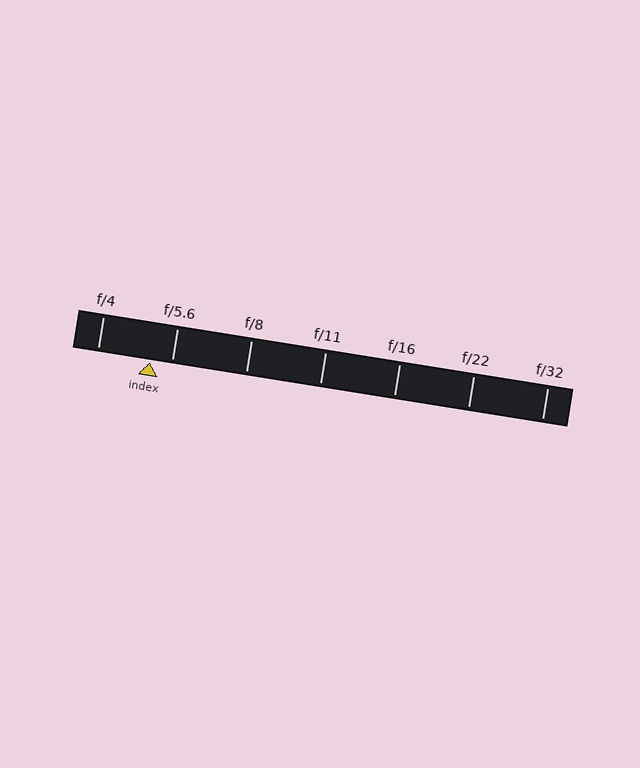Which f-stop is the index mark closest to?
The index mark is closest to f/5.6.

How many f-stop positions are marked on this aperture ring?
There are 7 f-stop positions marked.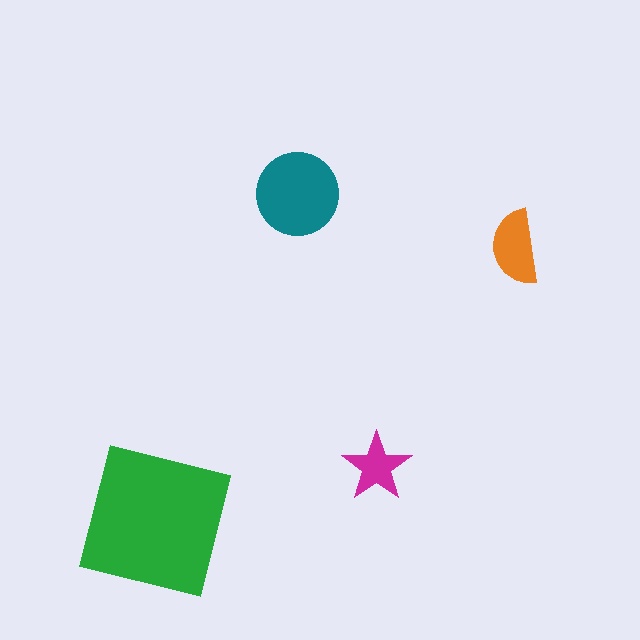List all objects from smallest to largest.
The magenta star, the orange semicircle, the teal circle, the green square.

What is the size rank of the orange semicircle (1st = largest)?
3rd.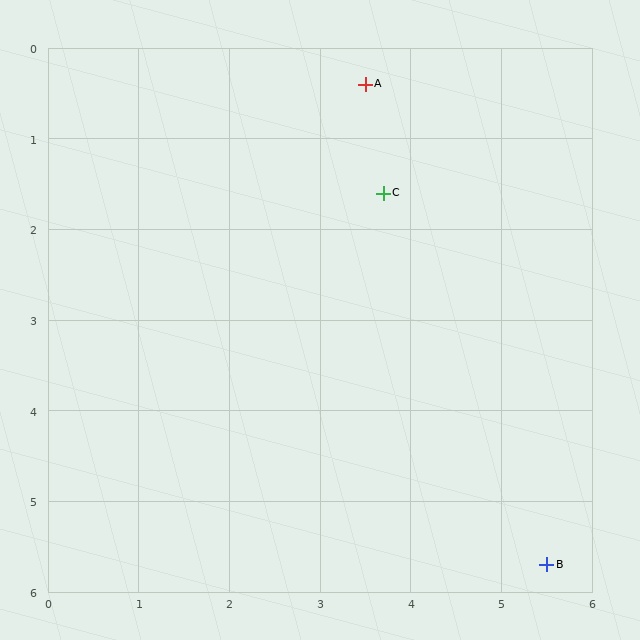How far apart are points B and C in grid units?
Points B and C are about 4.5 grid units apart.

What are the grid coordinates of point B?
Point B is at approximately (5.5, 5.7).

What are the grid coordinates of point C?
Point C is at approximately (3.7, 1.6).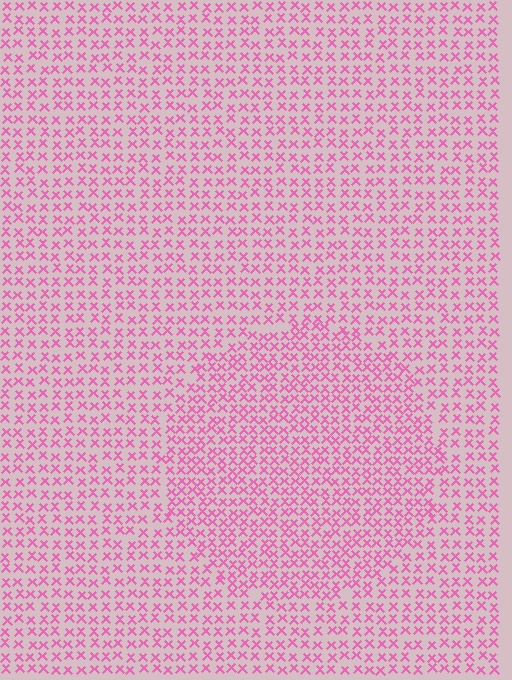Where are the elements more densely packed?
The elements are more densely packed inside the circle boundary.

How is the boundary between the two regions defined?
The boundary is defined by a change in element density (approximately 1.5x ratio). All elements are the same color, size, and shape.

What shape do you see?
I see a circle.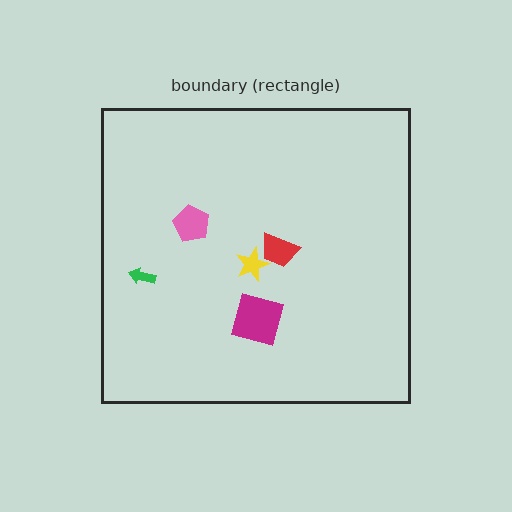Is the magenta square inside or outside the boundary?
Inside.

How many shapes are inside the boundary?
5 inside, 0 outside.